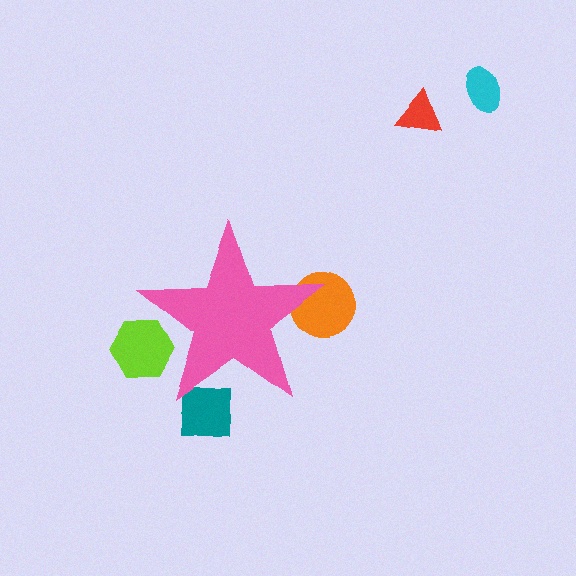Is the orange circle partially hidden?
Yes, the orange circle is partially hidden behind the pink star.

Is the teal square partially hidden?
Yes, the teal square is partially hidden behind the pink star.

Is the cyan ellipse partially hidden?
No, the cyan ellipse is fully visible.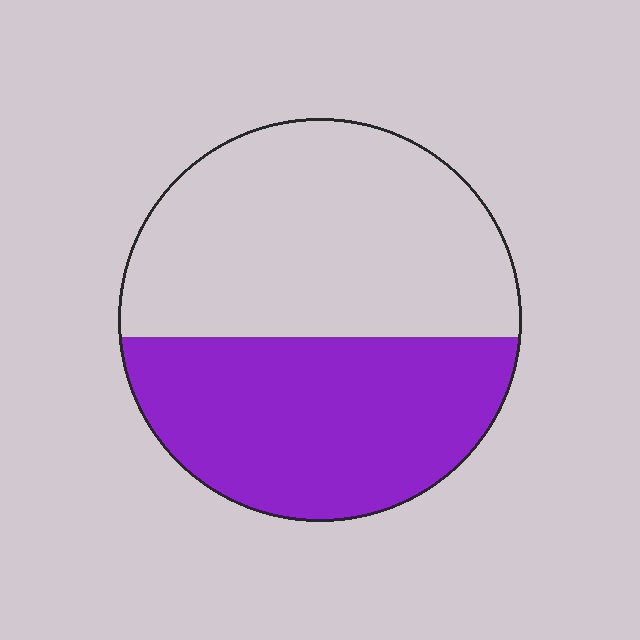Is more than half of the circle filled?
No.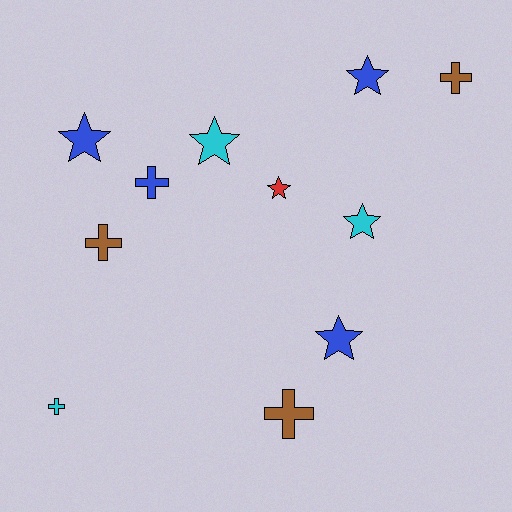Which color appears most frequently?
Blue, with 4 objects.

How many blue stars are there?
There are 3 blue stars.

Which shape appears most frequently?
Star, with 6 objects.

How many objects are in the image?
There are 11 objects.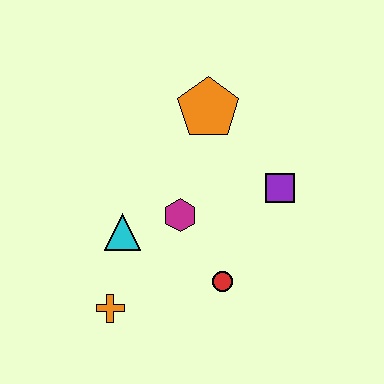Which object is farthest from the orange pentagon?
The orange cross is farthest from the orange pentagon.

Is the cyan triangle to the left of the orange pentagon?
Yes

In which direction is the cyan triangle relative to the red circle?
The cyan triangle is to the left of the red circle.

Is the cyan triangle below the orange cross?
No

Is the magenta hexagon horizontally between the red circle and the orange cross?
Yes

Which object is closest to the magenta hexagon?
The cyan triangle is closest to the magenta hexagon.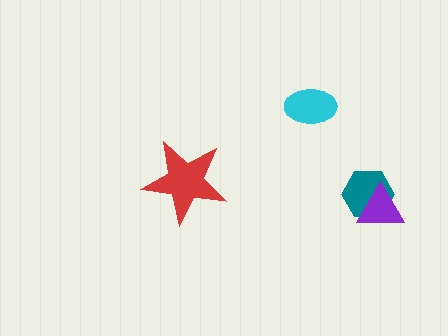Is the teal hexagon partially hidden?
Yes, it is partially covered by another shape.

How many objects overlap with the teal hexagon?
1 object overlaps with the teal hexagon.